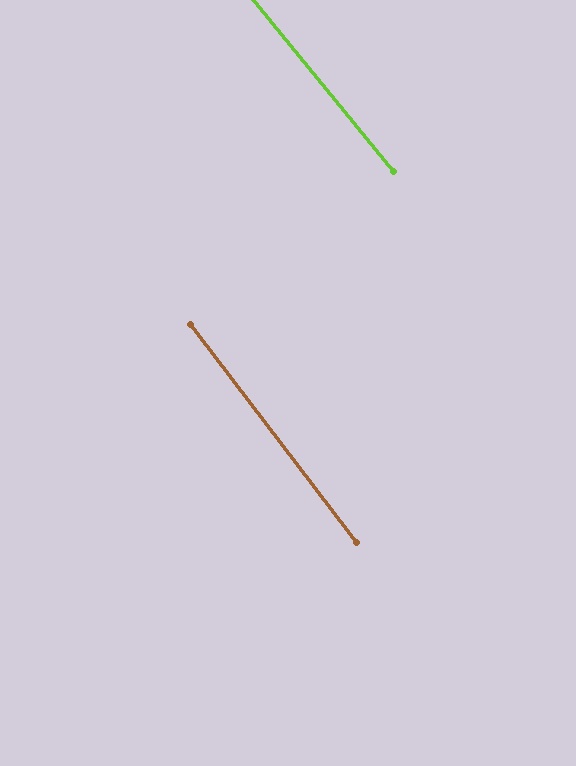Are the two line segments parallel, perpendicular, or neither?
Parallel — their directions differ by only 1.8°.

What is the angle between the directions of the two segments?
Approximately 2 degrees.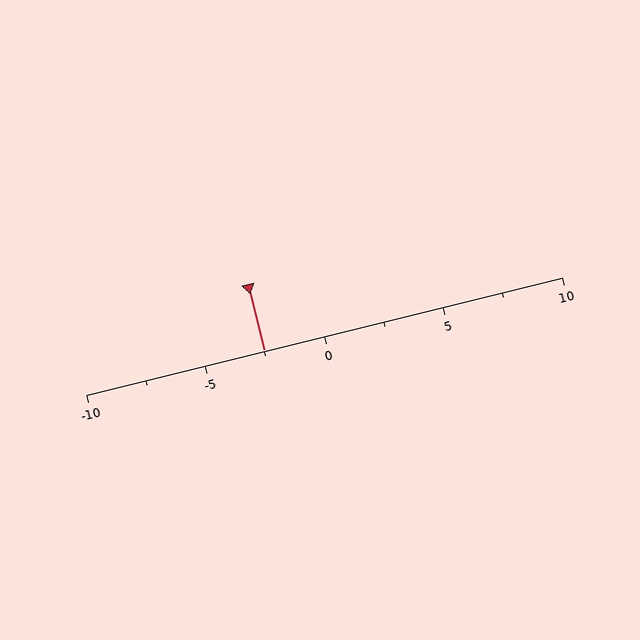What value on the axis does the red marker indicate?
The marker indicates approximately -2.5.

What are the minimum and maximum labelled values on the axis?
The axis runs from -10 to 10.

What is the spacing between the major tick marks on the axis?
The major ticks are spaced 5 apart.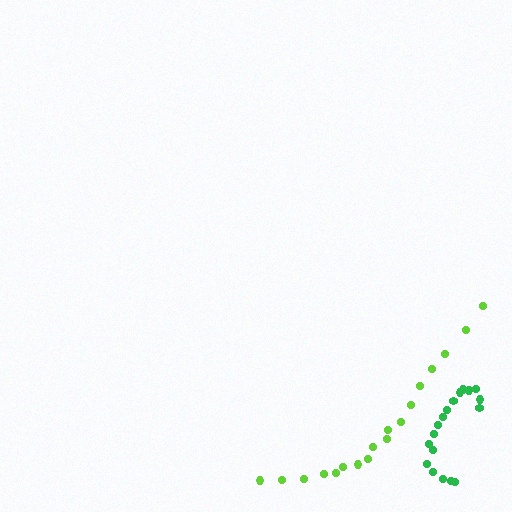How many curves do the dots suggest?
There are 2 distinct paths.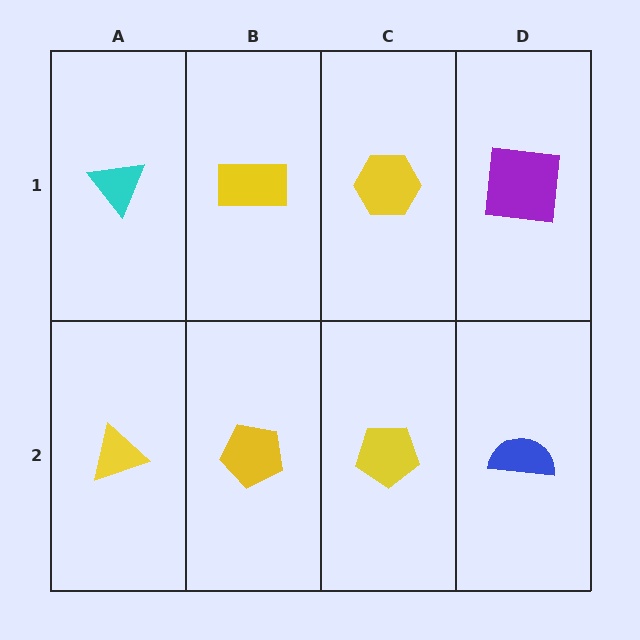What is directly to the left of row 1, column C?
A yellow rectangle.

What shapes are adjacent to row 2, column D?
A purple square (row 1, column D), a yellow pentagon (row 2, column C).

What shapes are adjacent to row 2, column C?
A yellow hexagon (row 1, column C), a yellow pentagon (row 2, column B), a blue semicircle (row 2, column D).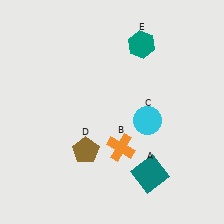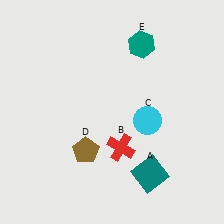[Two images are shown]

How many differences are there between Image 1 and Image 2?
There is 1 difference between the two images.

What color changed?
The cross (B) changed from orange in Image 1 to red in Image 2.